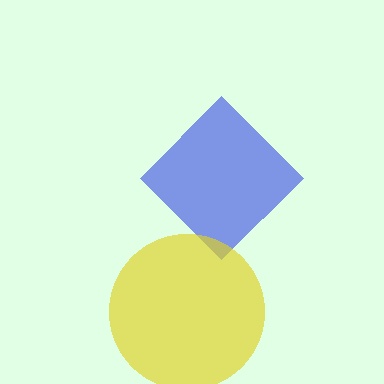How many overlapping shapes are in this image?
There are 2 overlapping shapes in the image.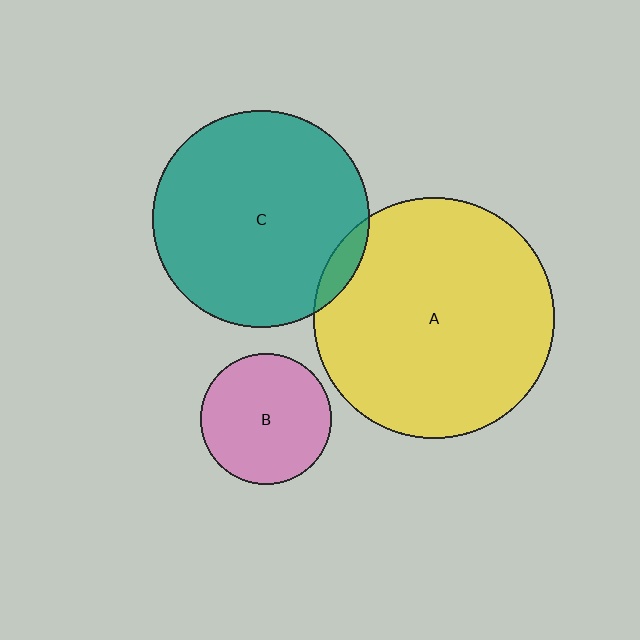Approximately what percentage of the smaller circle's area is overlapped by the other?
Approximately 5%.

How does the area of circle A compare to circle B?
Approximately 3.4 times.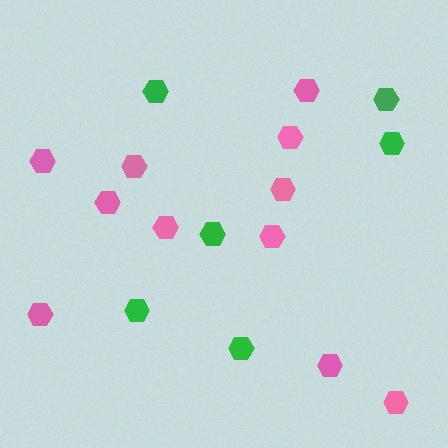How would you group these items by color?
There are 2 groups: one group of pink hexagons (11) and one group of green hexagons (6).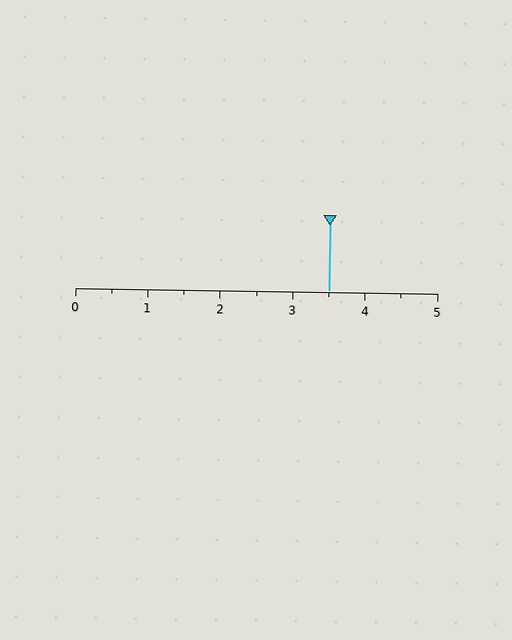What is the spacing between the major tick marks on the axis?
The major ticks are spaced 1 apart.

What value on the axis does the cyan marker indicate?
The marker indicates approximately 3.5.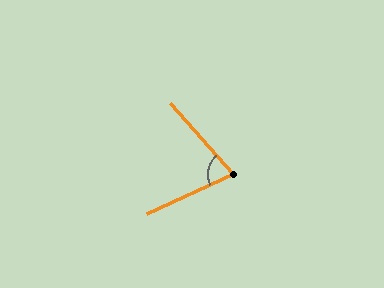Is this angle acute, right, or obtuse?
It is acute.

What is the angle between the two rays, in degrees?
Approximately 73 degrees.